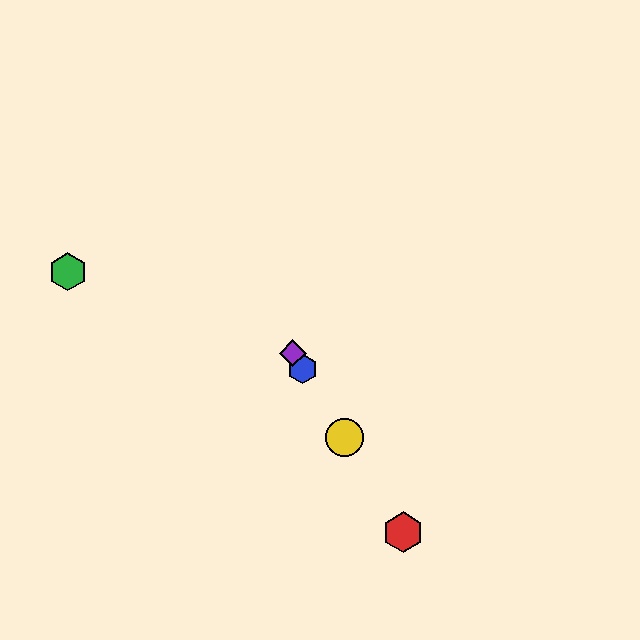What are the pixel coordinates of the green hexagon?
The green hexagon is at (68, 272).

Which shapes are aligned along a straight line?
The red hexagon, the blue hexagon, the yellow circle, the purple diamond are aligned along a straight line.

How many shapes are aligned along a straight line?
4 shapes (the red hexagon, the blue hexagon, the yellow circle, the purple diamond) are aligned along a straight line.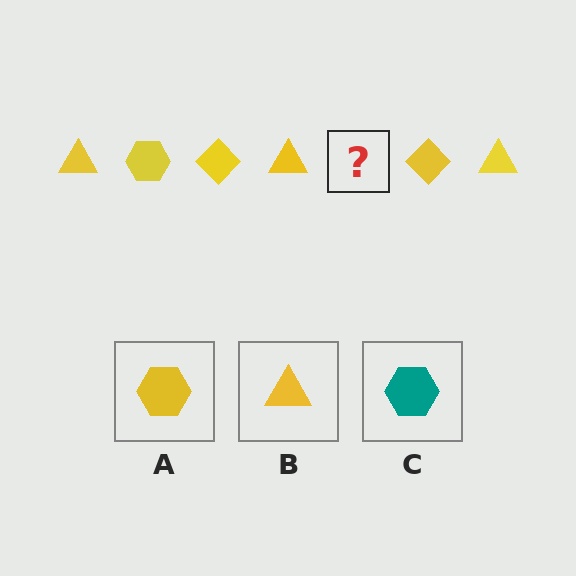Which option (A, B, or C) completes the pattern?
A.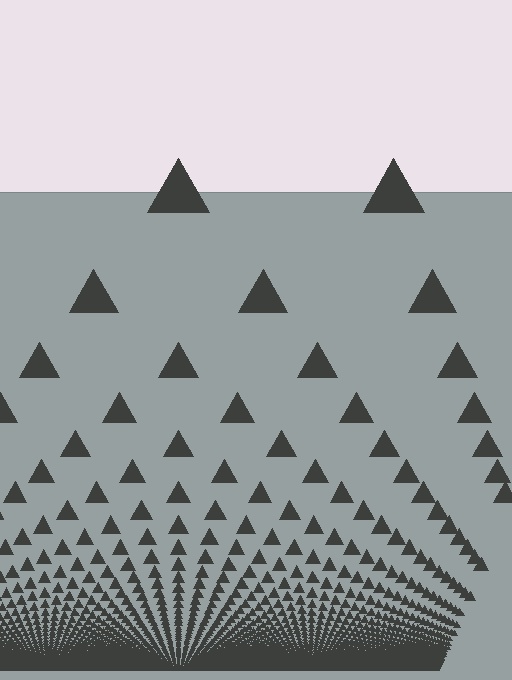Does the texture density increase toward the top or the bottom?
Density increases toward the bottom.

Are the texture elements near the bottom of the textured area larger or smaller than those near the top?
Smaller. The gradient is inverted — elements near the bottom are smaller and denser.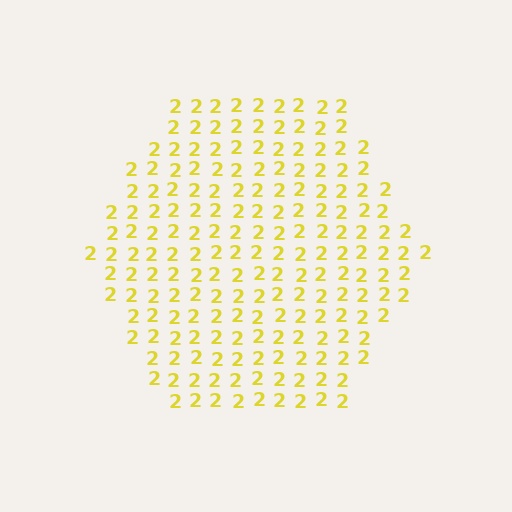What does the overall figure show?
The overall figure shows a hexagon.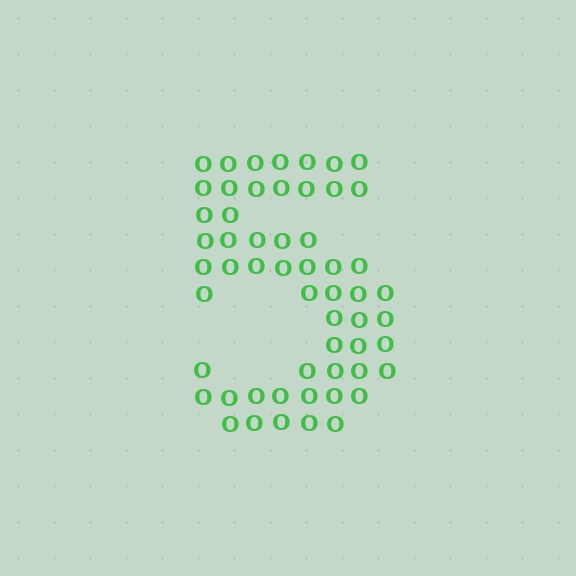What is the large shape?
The large shape is the digit 5.